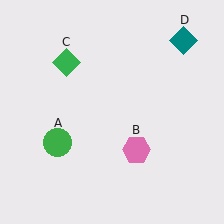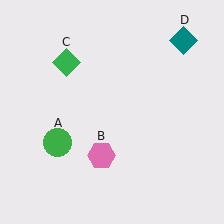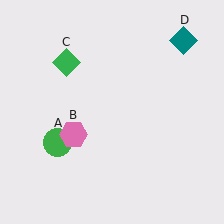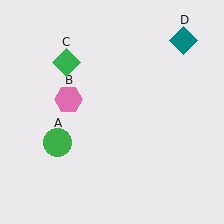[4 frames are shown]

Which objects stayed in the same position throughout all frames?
Green circle (object A) and green diamond (object C) and teal diamond (object D) remained stationary.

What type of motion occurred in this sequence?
The pink hexagon (object B) rotated clockwise around the center of the scene.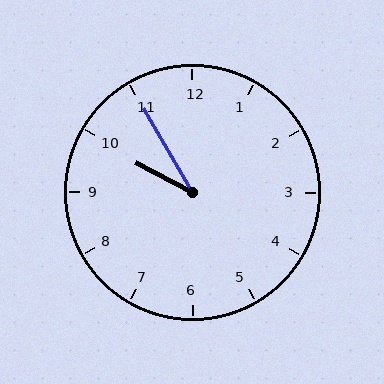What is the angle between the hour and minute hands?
Approximately 32 degrees.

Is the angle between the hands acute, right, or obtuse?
It is acute.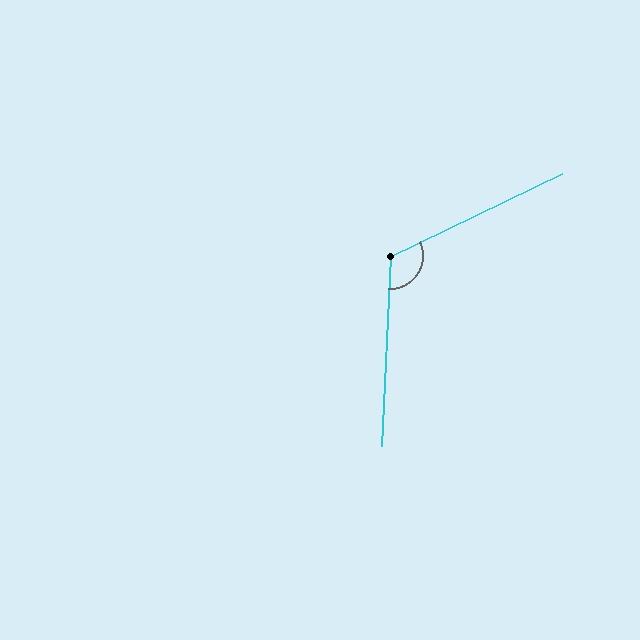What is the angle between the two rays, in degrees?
Approximately 118 degrees.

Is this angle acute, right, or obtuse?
It is obtuse.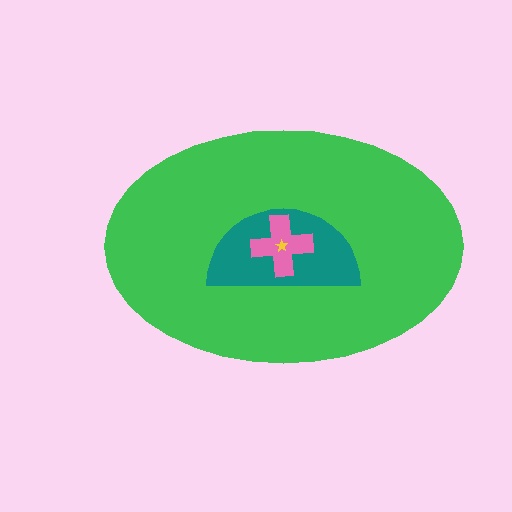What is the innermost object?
The yellow star.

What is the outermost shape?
The green ellipse.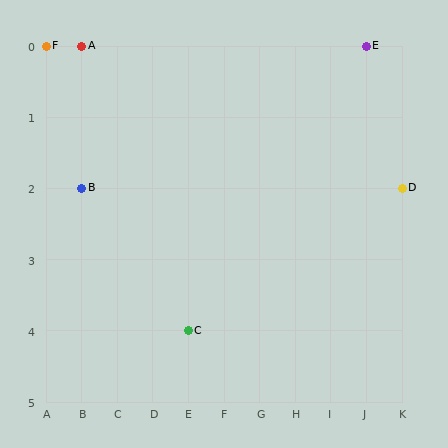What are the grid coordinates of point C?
Point C is at grid coordinates (E, 4).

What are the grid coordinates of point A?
Point A is at grid coordinates (B, 0).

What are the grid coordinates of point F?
Point F is at grid coordinates (A, 0).